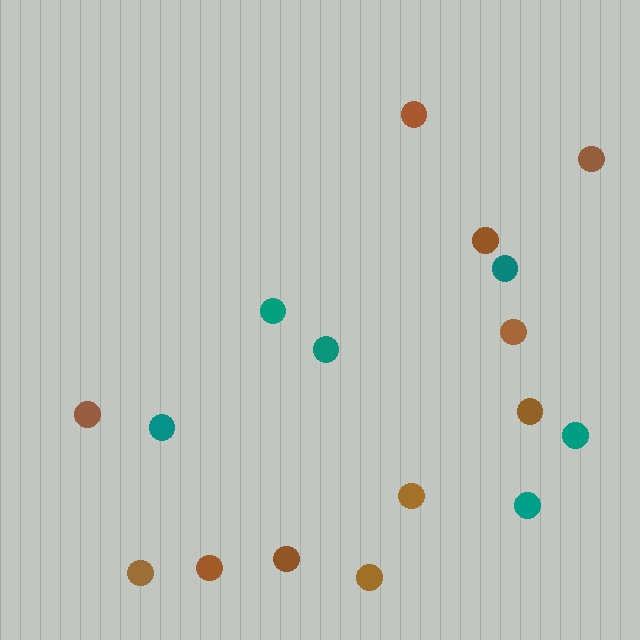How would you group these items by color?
There are 2 groups: one group of brown circles (11) and one group of teal circles (6).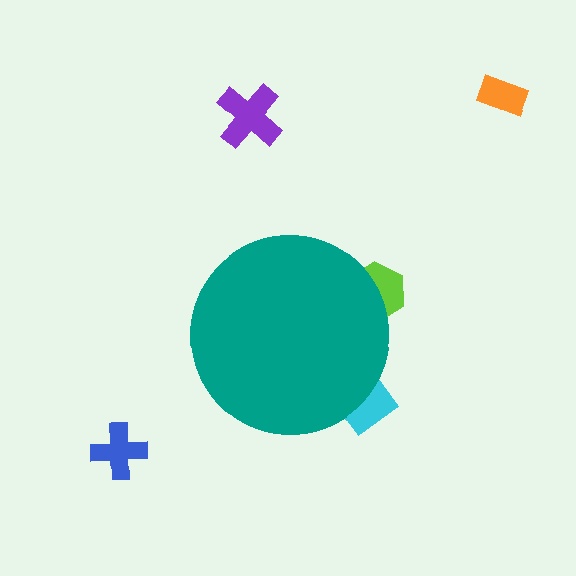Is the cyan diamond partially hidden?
Yes, the cyan diamond is partially hidden behind the teal circle.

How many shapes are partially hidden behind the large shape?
2 shapes are partially hidden.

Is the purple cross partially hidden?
No, the purple cross is fully visible.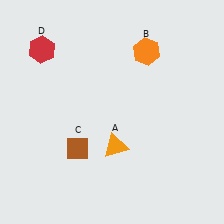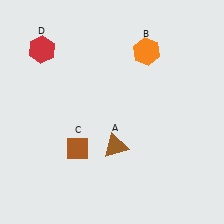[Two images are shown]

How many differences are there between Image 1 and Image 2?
There is 1 difference between the two images.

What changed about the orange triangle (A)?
In Image 1, A is orange. In Image 2, it changed to brown.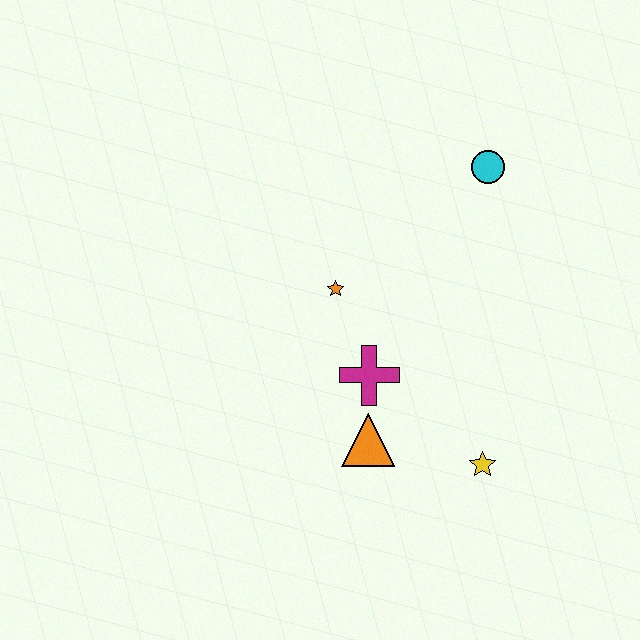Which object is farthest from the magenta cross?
The cyan circle is farthest from the magenta cross.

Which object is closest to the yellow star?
The orange triangle is closest to the yellow star.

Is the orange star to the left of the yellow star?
Yes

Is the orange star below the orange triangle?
No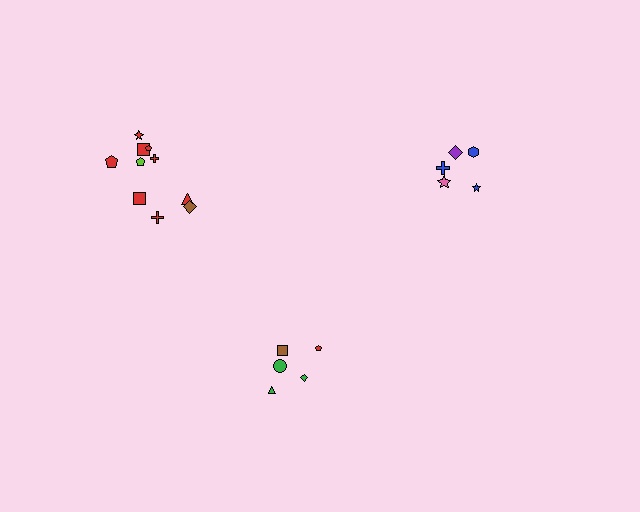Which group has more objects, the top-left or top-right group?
The top-left group.